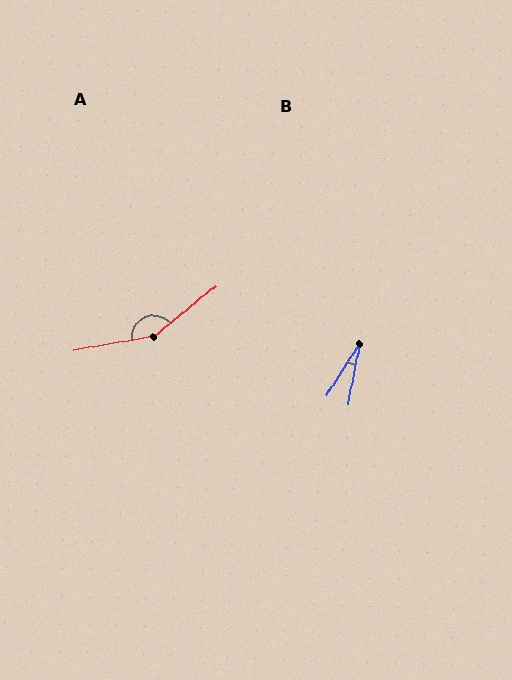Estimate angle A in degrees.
Approximately 150 degrees.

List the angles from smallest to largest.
B (22°), A (150°).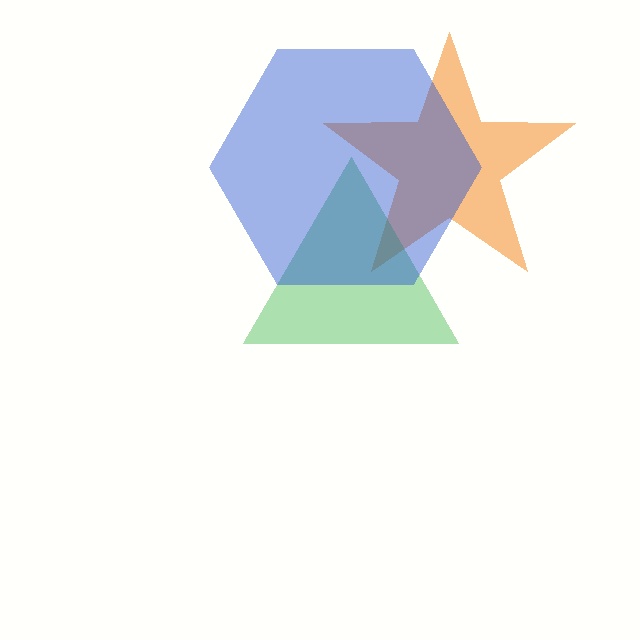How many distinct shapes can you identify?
There are 3 distinct shapes: an orange star, a green triangle, a blue hexagon.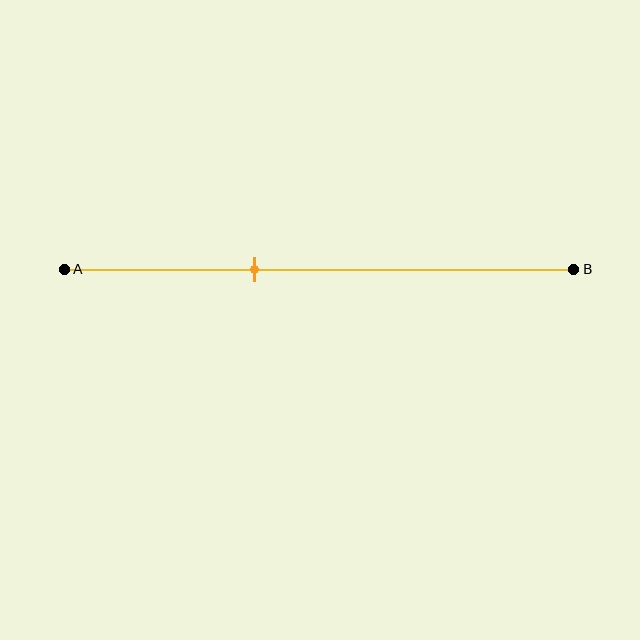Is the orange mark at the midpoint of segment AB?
No, the mark is at about 35% from A, not at the 50% midpoint.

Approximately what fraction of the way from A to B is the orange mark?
The orange mark is approximately 35% of the way from A to B.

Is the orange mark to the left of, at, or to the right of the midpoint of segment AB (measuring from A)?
The orange mark is to the left of the midpoint of segment AB.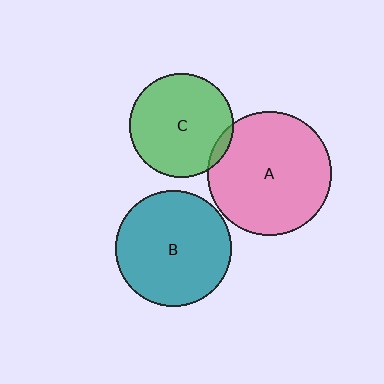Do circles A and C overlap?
Yes.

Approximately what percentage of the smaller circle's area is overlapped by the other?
Approximately 5%.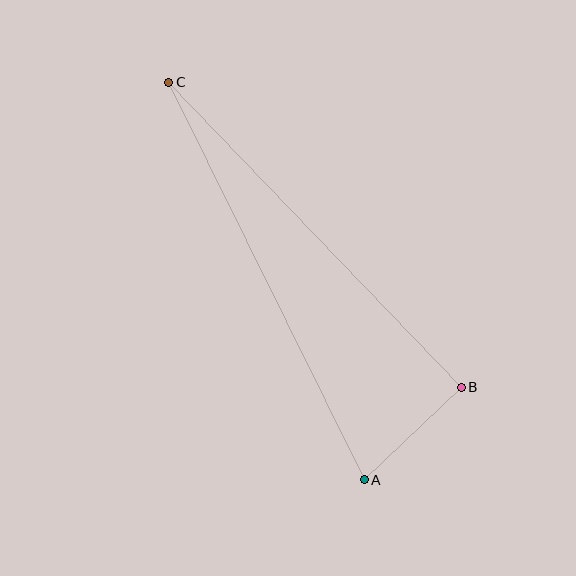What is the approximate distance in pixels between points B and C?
The distance between B and C is approximately 423 pixels.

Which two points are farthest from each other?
Points A and C are farthest from each other.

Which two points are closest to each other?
Points A and B are closest to each other.